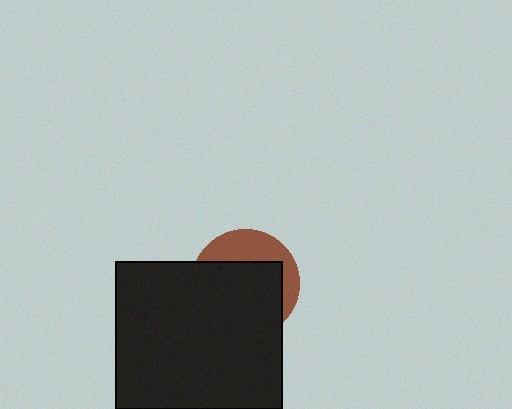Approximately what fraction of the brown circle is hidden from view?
Roughly 67% of the brown circle is hidden behind the black rectangle.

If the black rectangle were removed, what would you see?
You would see the complete brown circle.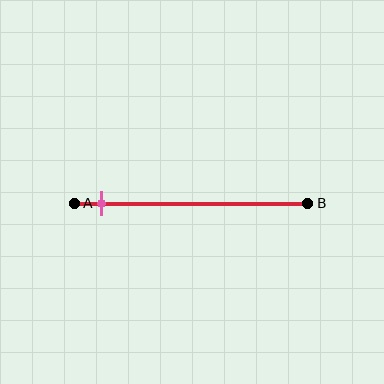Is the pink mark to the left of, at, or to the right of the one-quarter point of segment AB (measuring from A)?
The pink mark is to the left of the one-quarter point of segment AB.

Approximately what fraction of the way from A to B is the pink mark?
The pink mark is approximately 10% of the way from A to B.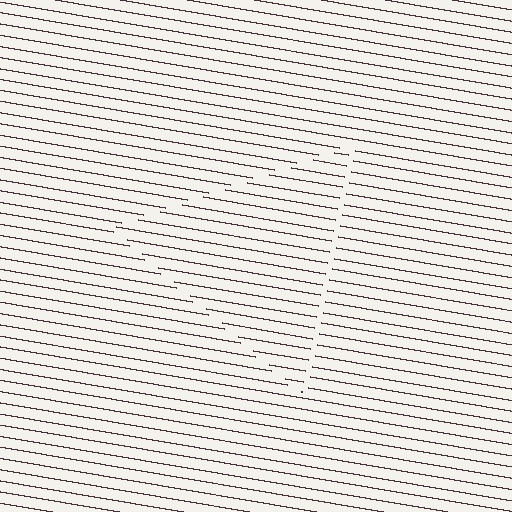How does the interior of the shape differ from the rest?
The interior of the shape contains the same grating, shifted by half a period — the contour is defined by the phase discontinuity where line-ends from the inner and outer gratings abut.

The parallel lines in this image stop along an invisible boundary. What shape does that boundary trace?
An illusory triangle. The interior of the shape contains the same grating, shifted by half a period — the contour is defined by the phase discontinuity where line-ends from the inner and outer gratings abut.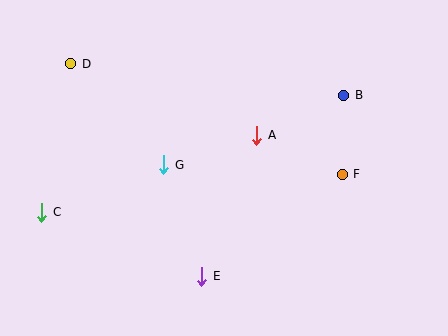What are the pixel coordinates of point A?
Point A is at (257, 135).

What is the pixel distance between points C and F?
The distance between C and F is 303 pixels.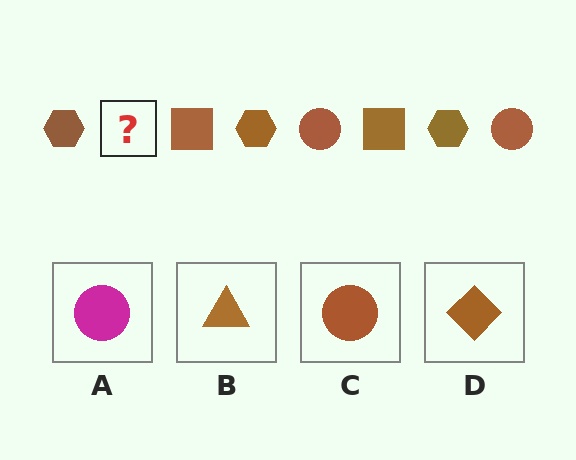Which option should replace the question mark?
Option C.